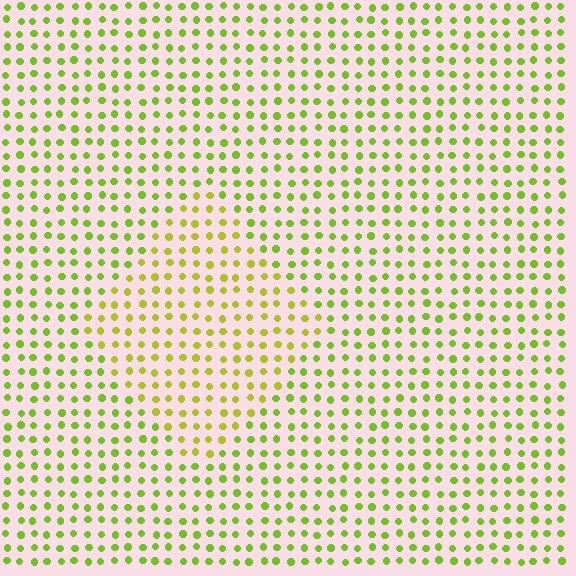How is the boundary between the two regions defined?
The boundary is defined purely by a slight shift in hue (about 23 degrees). Spacing, size, and orientation are identical on both sides.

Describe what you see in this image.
The image is filled with small lime elements in a uniform arrangement. A diamond-shaped region is visible where the elements are tinted to a slightly different hue, forming a subtle color boundary.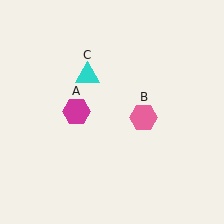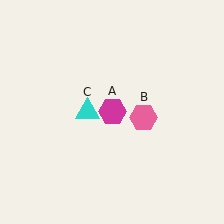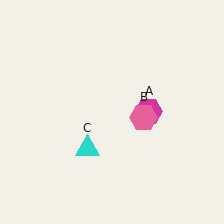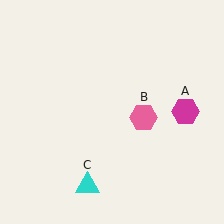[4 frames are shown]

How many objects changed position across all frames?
2 objects changed position: magenta hexagon (object A), cyan triangle (object C).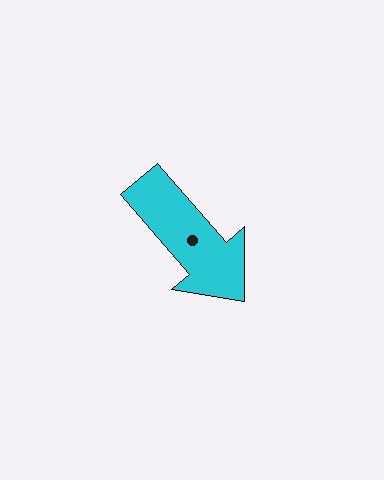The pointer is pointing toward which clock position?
Roughly 5 o'clock.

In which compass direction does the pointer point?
Southeast.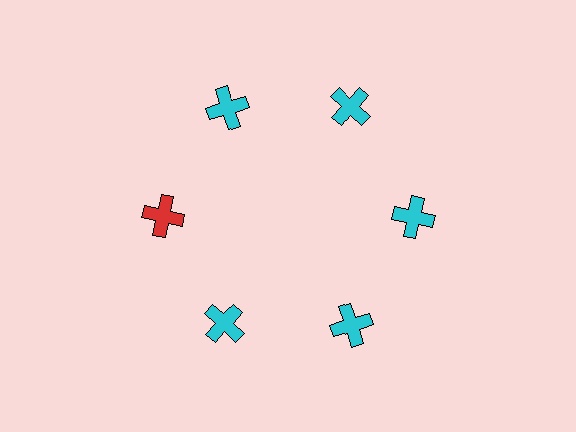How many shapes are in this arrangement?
There are 6 shapes arranged in a ring pattern.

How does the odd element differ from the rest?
It has a different color: red instead of cyan.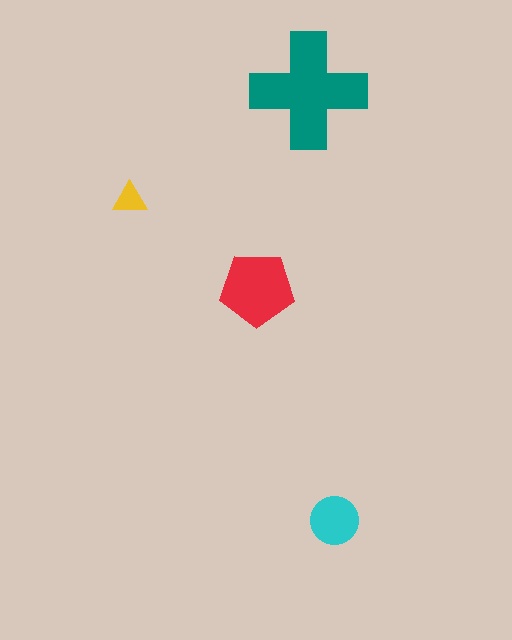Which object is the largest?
The teal cross.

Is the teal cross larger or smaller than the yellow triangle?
Larger.